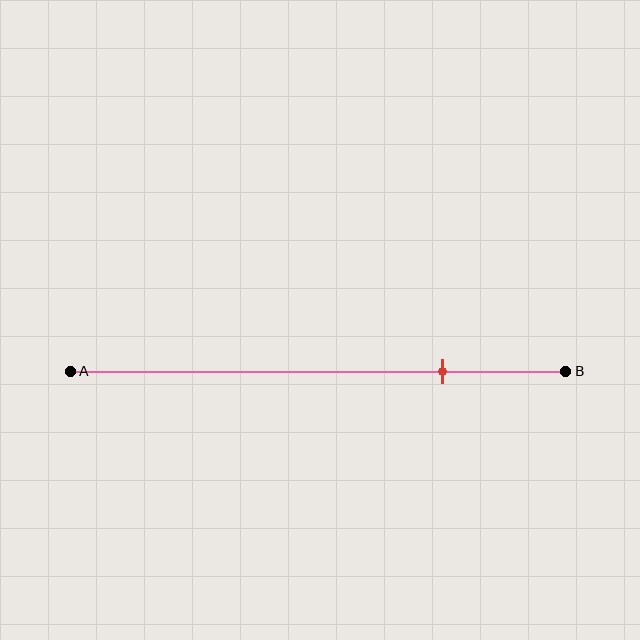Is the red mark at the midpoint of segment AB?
No, the mark is at about 75% from A, not at the 50% midpoint.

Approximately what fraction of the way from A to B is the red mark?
The red mark is approximately 75% of the way from A to B.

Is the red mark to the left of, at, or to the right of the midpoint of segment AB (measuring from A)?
The red mark is to the right of the midpoint of segment AB.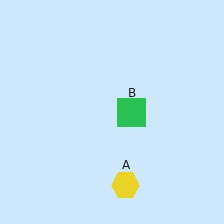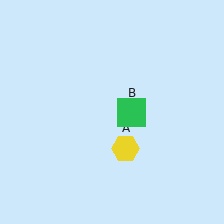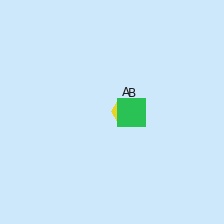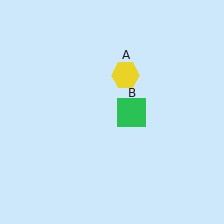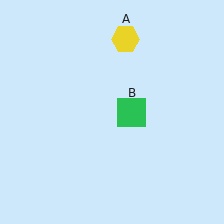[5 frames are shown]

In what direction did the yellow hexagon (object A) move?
The yellow hexagon (object A) moved up.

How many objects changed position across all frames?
1 object changed position: yellow hexagon (object A).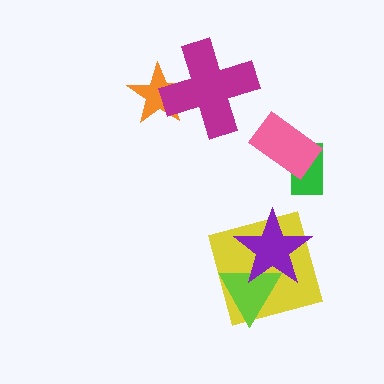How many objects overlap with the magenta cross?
1 object overlaps with the magenta cross.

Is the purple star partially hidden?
No, no other shape covers it.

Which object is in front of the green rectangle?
The pink rectangle is in front of the green rectangle.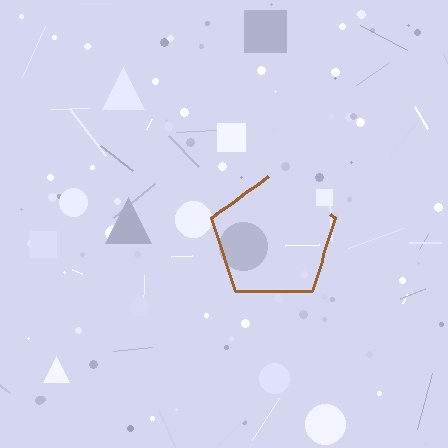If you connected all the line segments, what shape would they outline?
They would outline a pentagon.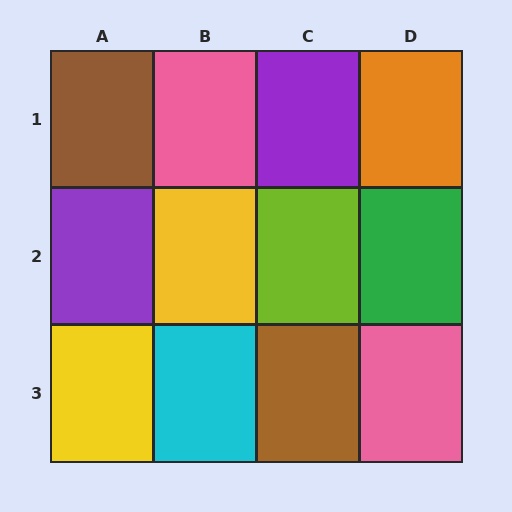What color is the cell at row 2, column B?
Yellow.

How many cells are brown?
2 cells are brown.